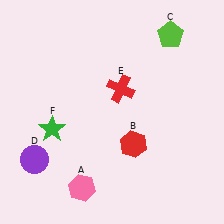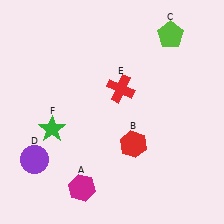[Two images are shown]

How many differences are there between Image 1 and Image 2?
There is 1 difference between the two images.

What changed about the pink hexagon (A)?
In Image 1, A is pink. In Image 2, it changed to magenta.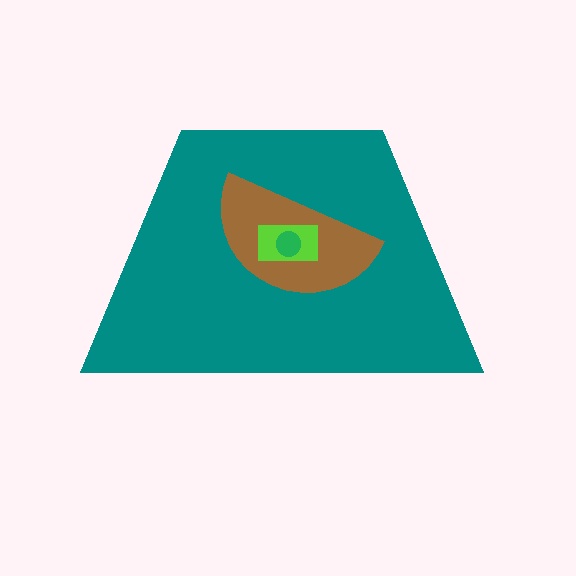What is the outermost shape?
The teal trapezoid.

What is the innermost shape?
The green circle.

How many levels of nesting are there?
4.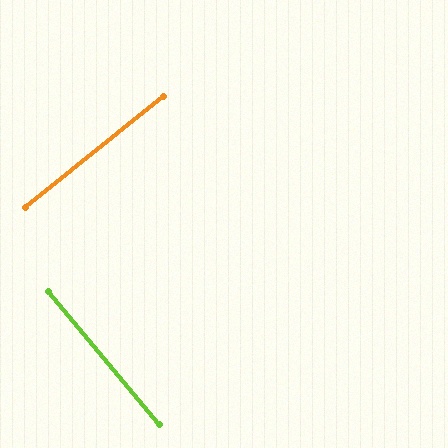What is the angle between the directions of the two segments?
Approximately 89 degrees.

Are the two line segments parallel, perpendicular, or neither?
Perpendicular — they meet at approximately 89°.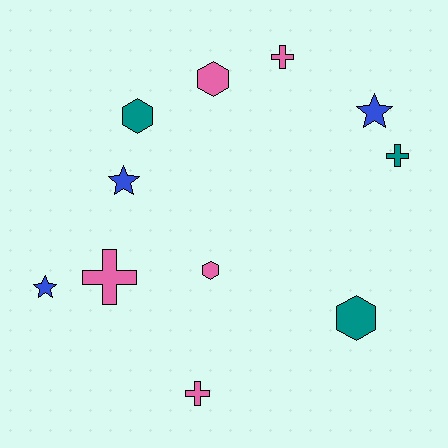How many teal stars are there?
There are no teal stars.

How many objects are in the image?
There are 11 objects.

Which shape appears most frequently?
Hexagon, with 4 objects.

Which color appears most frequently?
Pink, with 5 objects.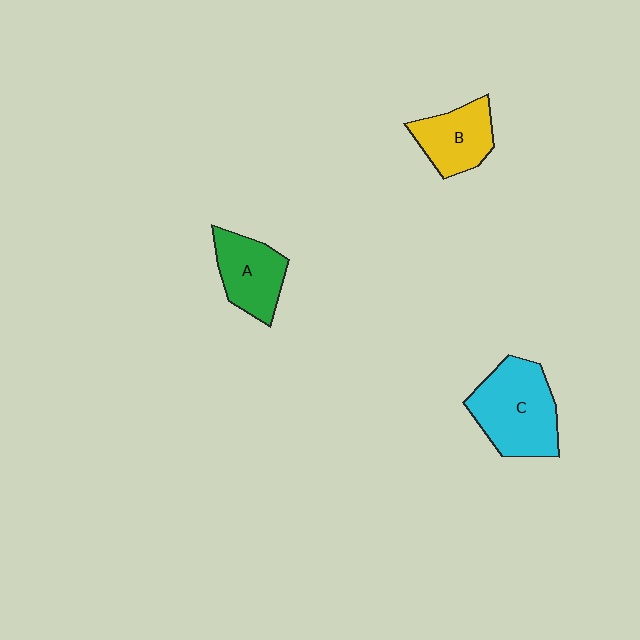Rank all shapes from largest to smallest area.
From largest to smallest: C (cyan), A (green), B (yellow).